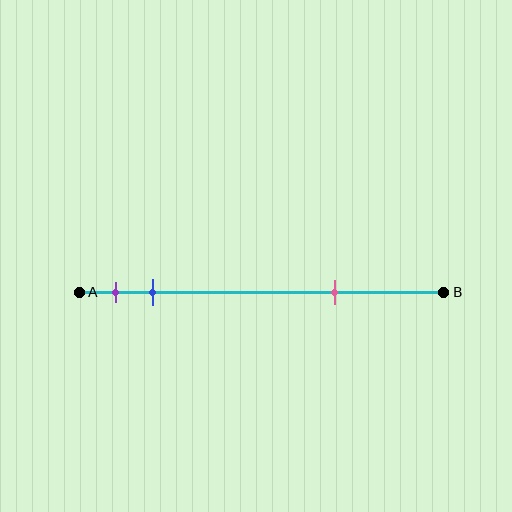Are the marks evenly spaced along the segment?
No, the marks are not evenly spaced.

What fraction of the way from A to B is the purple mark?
The purple mark is approximately 10% (0.1) of the way from A to B.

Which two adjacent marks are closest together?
The purple and blue marks are the closest adjacent pair.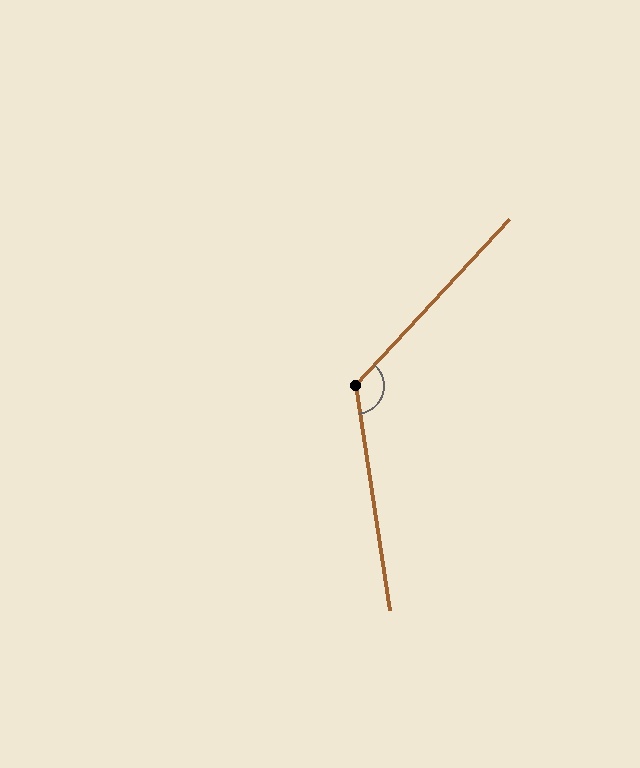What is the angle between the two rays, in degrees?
Approximately 128 degrees.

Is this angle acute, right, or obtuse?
It is obtuse.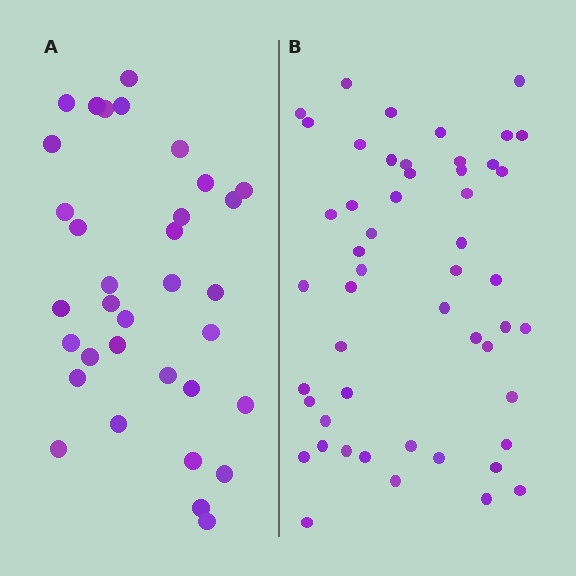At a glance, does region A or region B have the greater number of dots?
Region B (the right region) has more dots.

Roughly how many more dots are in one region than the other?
Region B has approximately 15 more dots than region A.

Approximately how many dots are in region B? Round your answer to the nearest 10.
About 50 dots. (The exact count is 51, which rounds to 50.)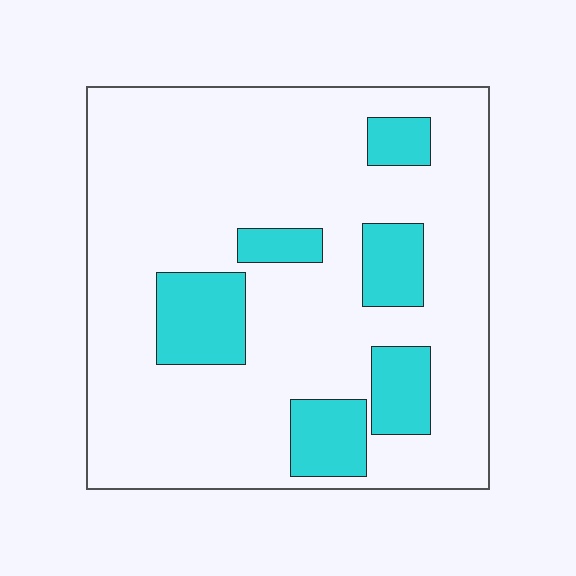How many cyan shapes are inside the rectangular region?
6.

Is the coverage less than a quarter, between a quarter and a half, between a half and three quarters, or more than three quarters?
Less than a quarter.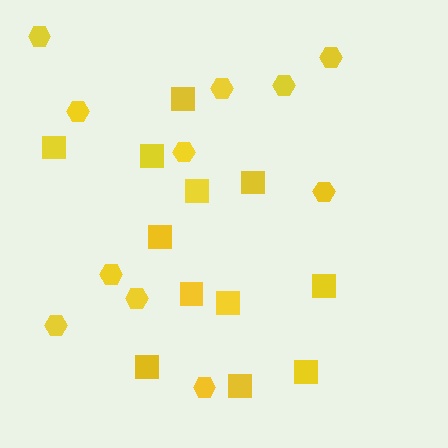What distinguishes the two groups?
There are 2 groups: one group of squares (12) and one group of hexagons (11).